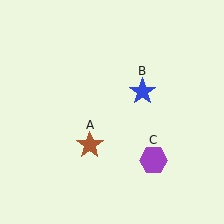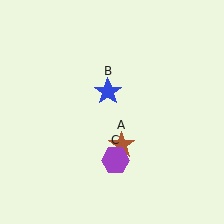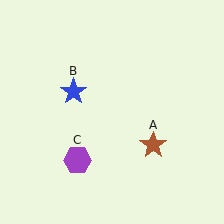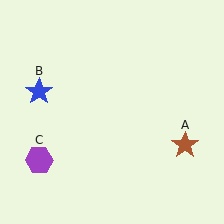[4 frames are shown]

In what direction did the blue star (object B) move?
The blue star (object B) moved left.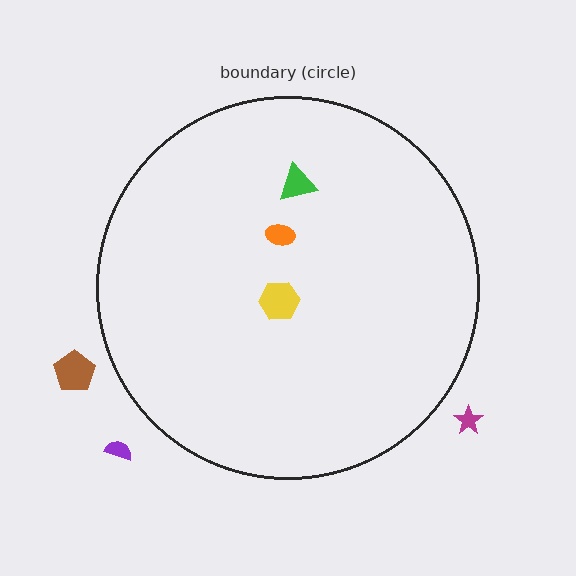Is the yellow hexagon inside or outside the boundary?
Inside.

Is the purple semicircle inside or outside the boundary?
Outside.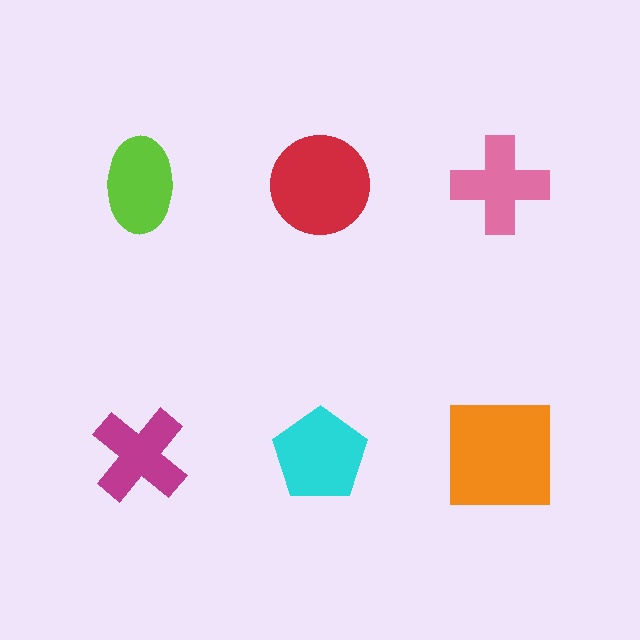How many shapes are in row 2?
3 shapes.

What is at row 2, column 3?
An orange square.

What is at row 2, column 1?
A magenta cross.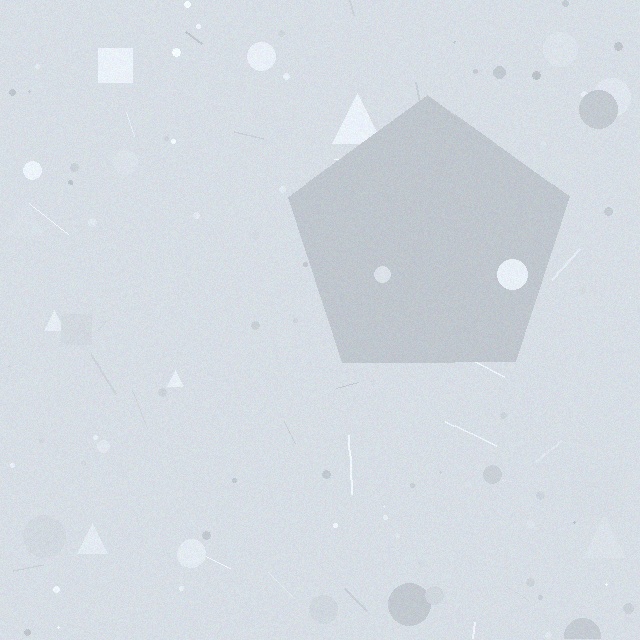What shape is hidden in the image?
A pentagon is hidden in the image.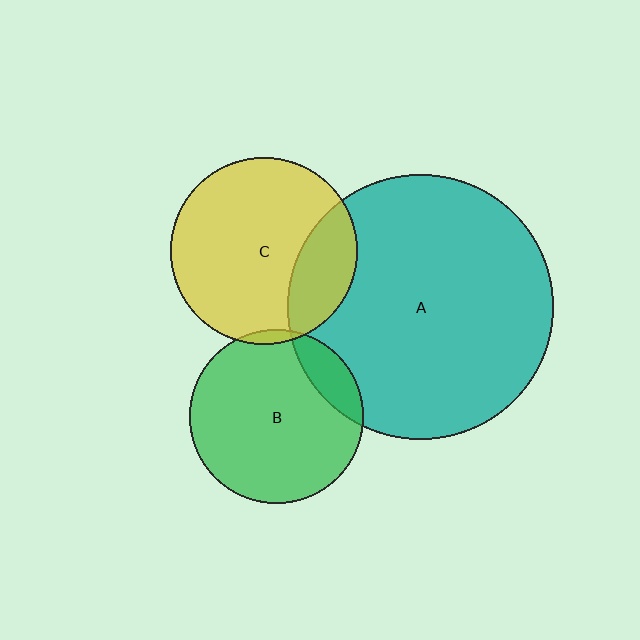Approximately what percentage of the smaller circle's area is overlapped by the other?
Approximately 5%.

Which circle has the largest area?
Circle A (teal).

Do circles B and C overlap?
Yes.